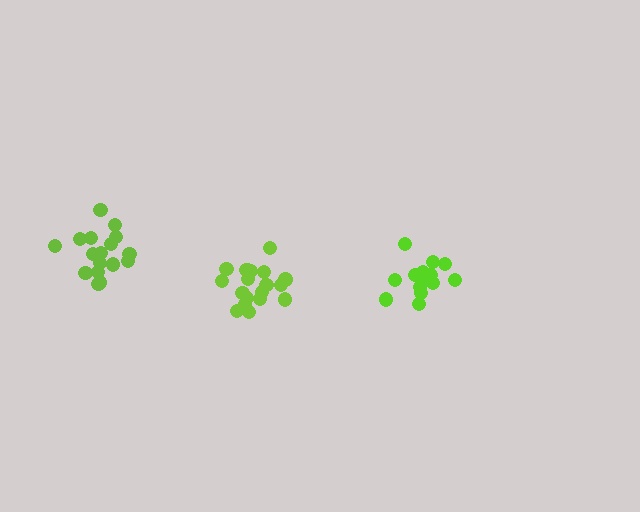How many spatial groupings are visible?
There are 3 spatial groupings.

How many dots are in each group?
Group 1: 14 dots, Group 2: 17 dots, Group 3: 19 dots (50 total).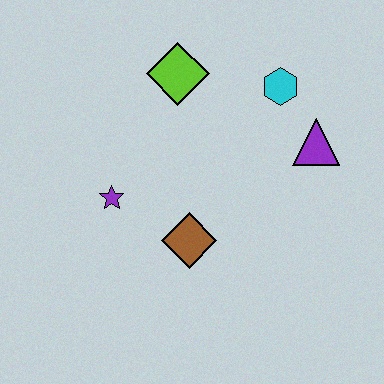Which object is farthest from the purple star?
The purple triangle is farthest from the purple star.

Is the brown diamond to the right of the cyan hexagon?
No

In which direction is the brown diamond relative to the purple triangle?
The brown diamond is to the left of the purple triangle.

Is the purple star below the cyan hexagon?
Yes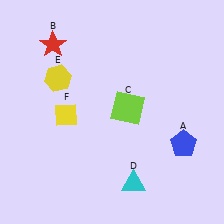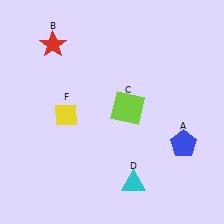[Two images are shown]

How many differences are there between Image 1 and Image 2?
There is 1 difference between the two images.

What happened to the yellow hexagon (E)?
The yellow hexagon (E) was removed in Image 2. It was in the top-left area of Image 1.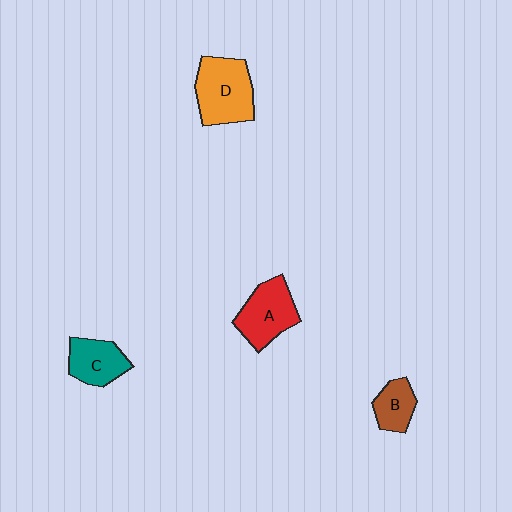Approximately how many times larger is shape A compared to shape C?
Approximately 1.3 times.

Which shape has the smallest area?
Shape B (brown).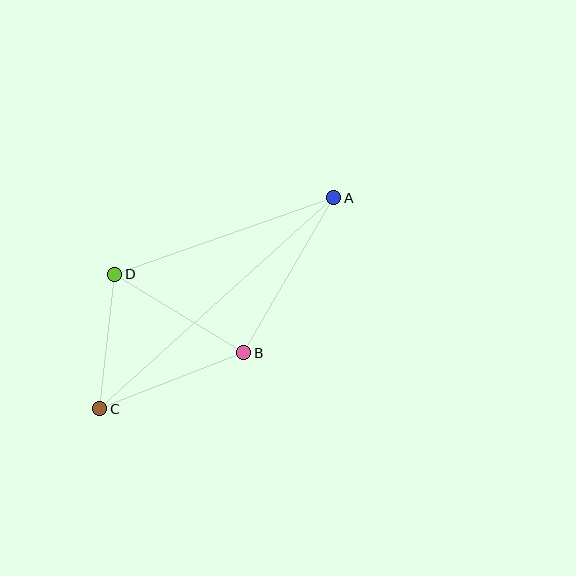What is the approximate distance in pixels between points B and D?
The distance between B and D is approximately 151 pixels.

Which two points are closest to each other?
Points C and D are closest to each other.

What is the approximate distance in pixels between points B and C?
The distance between B and C is approximately 154 pixels.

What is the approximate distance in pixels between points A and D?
The distance between A and D is approximately 232 pixels.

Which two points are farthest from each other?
Points A and C are farthest from each other.